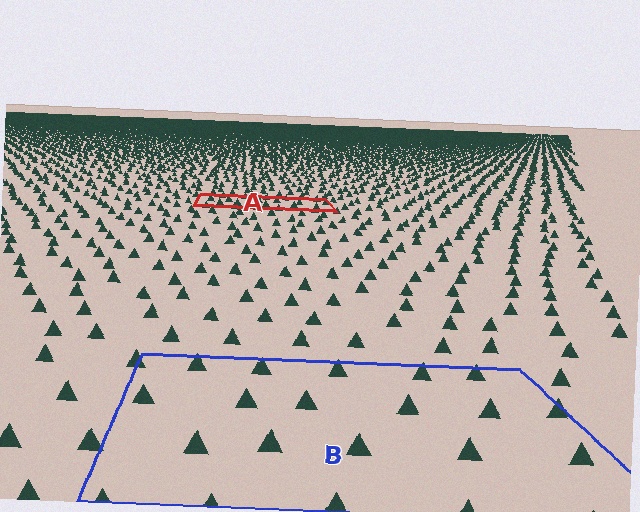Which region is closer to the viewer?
Region B is closer. The texture elements there are larger and more spread out.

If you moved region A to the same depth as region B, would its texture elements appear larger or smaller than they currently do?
They would appear larger. At a closer depth, the same texture elements are projected at a bigger on-screen size.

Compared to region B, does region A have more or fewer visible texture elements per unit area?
Region A has more texture elements per unit area — they are packed more densely because it is farther away.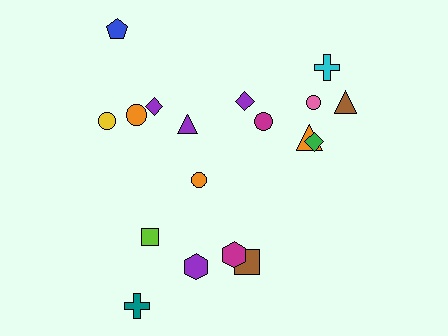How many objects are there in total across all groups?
There are 18 objects.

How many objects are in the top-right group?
There are 7 objects.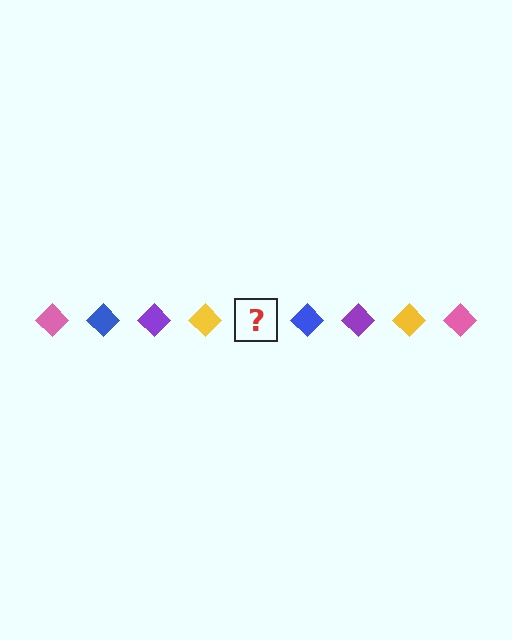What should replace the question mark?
The question mark should be replaced with a pink diamond.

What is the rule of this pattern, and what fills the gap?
The rule is that the pattern cycles through pink, blue, purple, yellow diamonds. The gap should be filled with a pink diamond.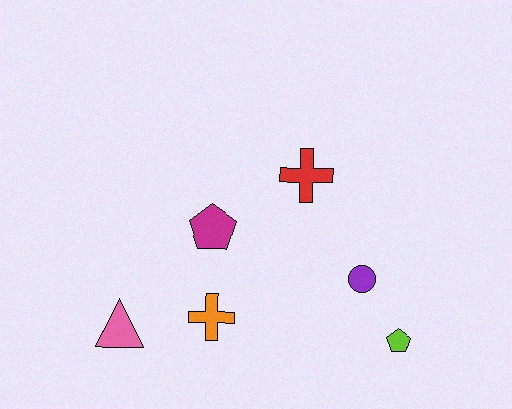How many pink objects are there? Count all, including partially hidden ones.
There is 1 pink object.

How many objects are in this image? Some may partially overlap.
There are 6 objects.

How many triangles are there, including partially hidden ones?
There is 1 triangle.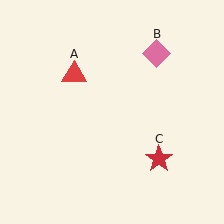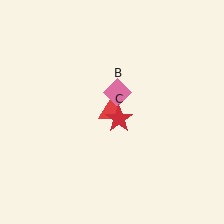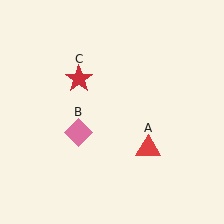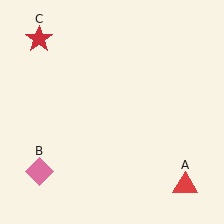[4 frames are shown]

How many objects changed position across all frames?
3 objects changed position: red triangle (object A), pink diamond (object B), red star (object C).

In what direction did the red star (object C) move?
The red star (object C) moved up and to the left.